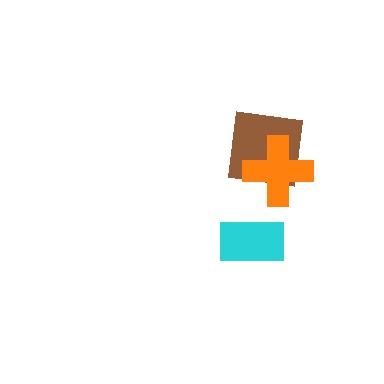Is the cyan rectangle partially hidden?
No, no other shape covers it.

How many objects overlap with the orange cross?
1 object overlaps with the orange cross.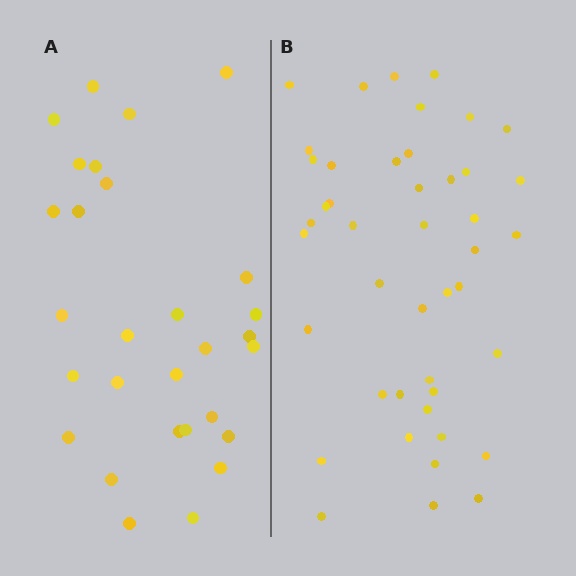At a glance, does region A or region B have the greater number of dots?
Region B (the right region) has more dots.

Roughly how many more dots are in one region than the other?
Region B has approximately 15 more dots than region A.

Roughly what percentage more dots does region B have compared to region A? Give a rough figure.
About 50% more.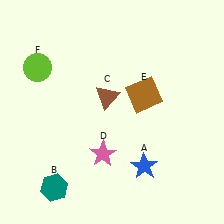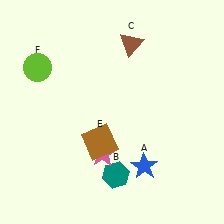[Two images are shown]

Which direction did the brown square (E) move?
The brown square (E) moved down.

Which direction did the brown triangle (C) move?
The brown triangle (C) moved up.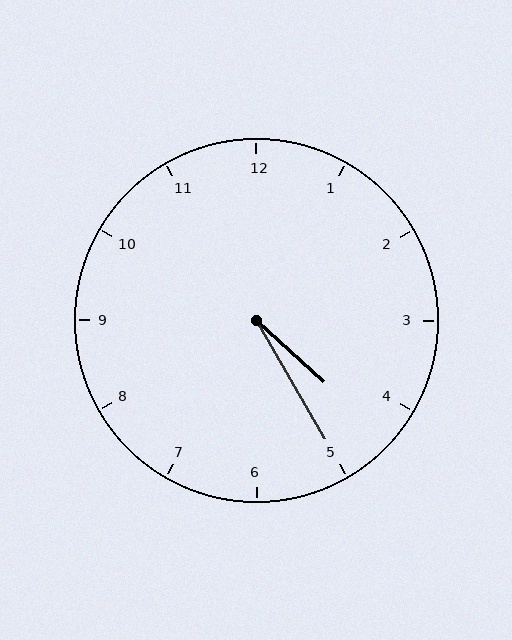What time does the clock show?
4:25.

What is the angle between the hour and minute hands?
Approximately 18 degrees.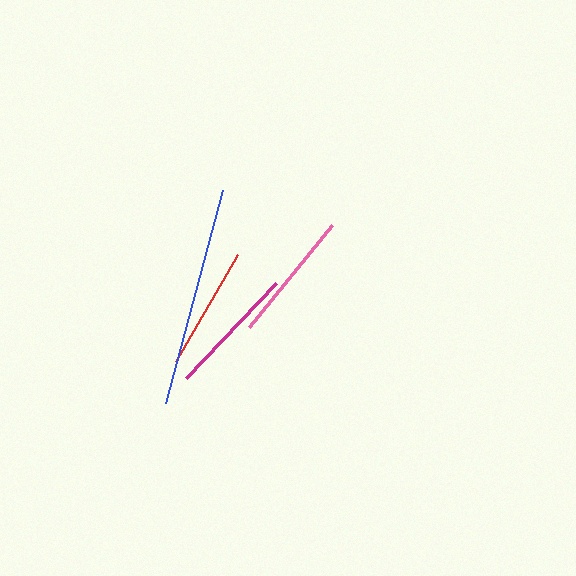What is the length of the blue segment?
The blue segment is approximately 220 pixels long.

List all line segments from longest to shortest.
From longest to shortest: blue, pink, magenta, red.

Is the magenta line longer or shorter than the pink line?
The pink line is longer than the magenta line.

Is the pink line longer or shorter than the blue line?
The blue line is longer than the pink line.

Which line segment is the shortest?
The red line is the shortest at approximately 124 pixels.